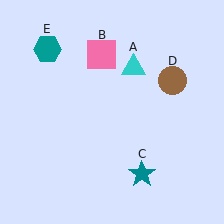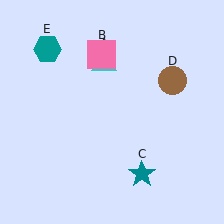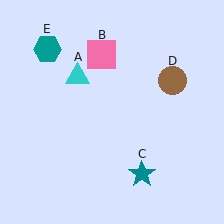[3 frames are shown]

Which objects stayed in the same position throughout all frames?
Pink square (object B) and teal star (object C) and brown circle (object D) and teal hexagon (object E) remained stationary.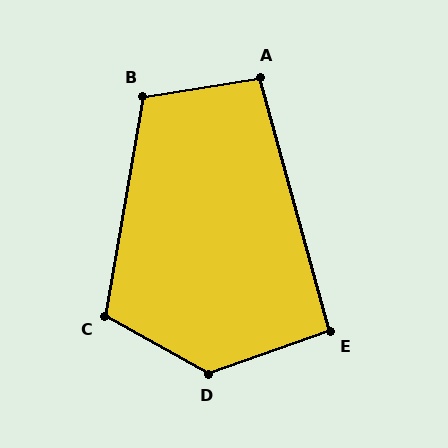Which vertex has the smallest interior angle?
E, at approximately 94 degrees.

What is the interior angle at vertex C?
Approximately 109 degrees (obtuse).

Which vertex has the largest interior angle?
D, at approximately 131 degrees.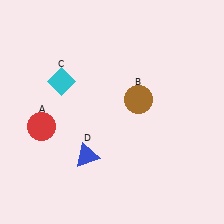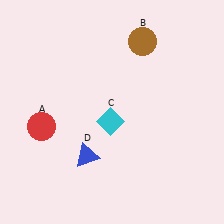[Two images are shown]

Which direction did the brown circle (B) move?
The brown circle (B) moved up.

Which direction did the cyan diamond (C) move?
The cyan diamond (C) moved right.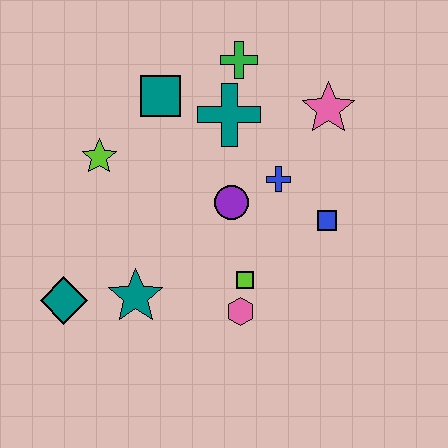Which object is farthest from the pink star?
The teal diamond is farthest from the pink star.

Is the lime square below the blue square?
Yes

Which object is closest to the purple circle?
The blue cross is closest to the purple circle.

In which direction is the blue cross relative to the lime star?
The blue cross is to the right of the lime star.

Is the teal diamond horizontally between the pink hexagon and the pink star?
No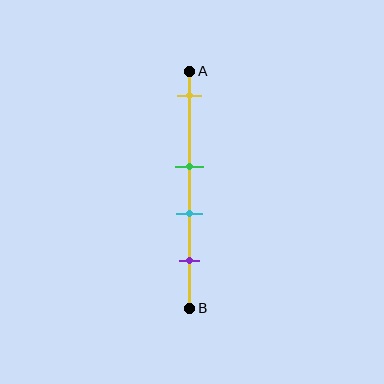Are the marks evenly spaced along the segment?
No, the marks are not evenly spaced.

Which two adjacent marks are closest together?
The green and cyan marks are the closest adjacent pair.